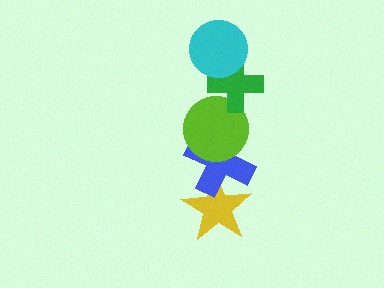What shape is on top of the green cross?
The cyan circle is on top of the green cross.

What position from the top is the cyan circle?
The cyan circle is 1st from the top.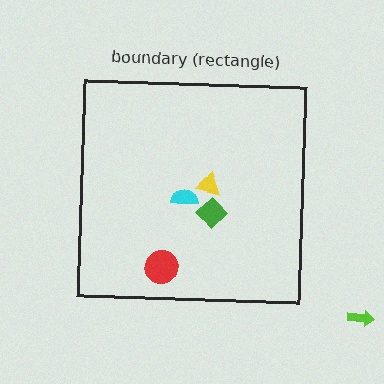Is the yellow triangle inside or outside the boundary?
Inside.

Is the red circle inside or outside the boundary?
Inside.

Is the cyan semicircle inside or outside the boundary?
Inside.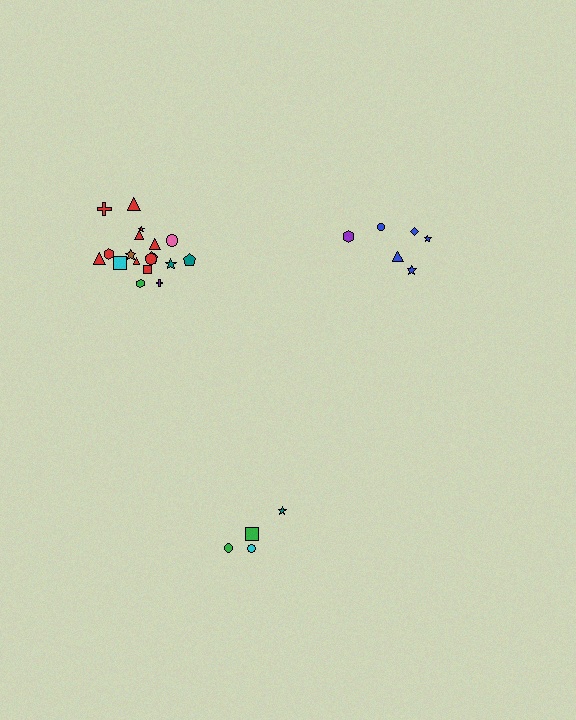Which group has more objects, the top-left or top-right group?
The top-left group.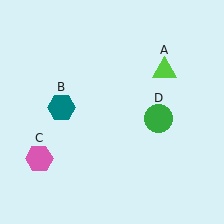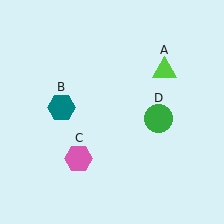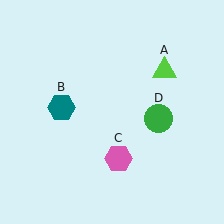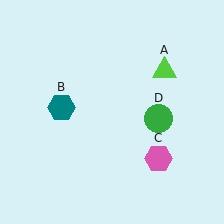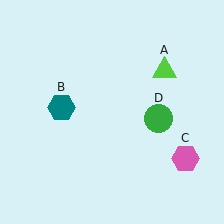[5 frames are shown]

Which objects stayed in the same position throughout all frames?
Lime triangle (object A) and teal hexagon (object B) and green circle (object D) remained stationary.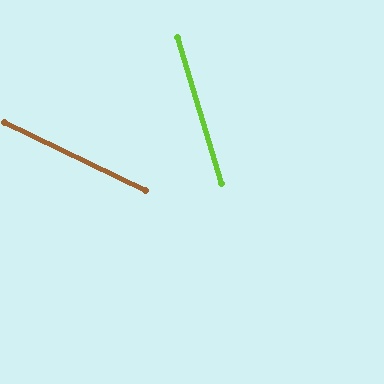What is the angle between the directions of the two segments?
Approximately 48 degrees.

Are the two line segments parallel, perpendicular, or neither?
Neither parallel nor perpendicular — they differ by about 48°.